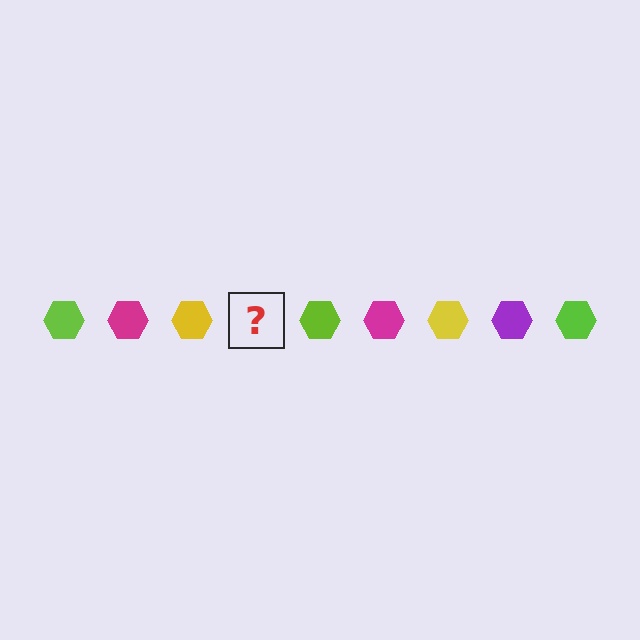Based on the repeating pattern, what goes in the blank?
The blank should be a purple hexagon.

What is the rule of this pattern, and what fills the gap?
The rule is that the pattern cycles through lime, magenta, yellow, purple hexagons. The gap should be filled with a purple hexagon.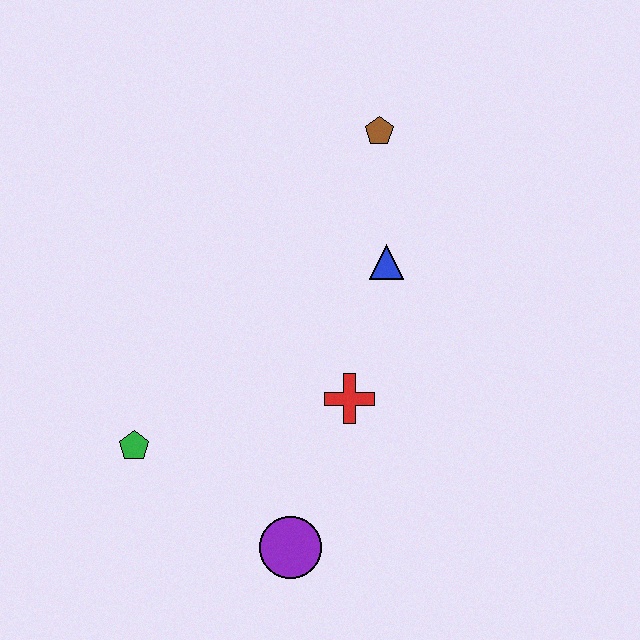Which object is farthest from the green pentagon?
The brown pentagon is farthest from the green pentagon.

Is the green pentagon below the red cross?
Yes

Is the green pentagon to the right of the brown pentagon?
No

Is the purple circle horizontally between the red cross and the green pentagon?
Yes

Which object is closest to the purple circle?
The red cross is closest to the purple circle.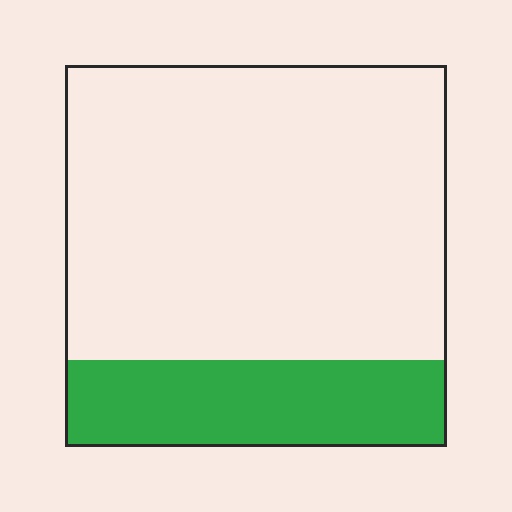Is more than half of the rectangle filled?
No.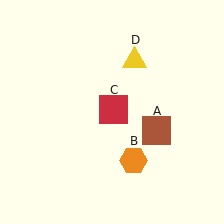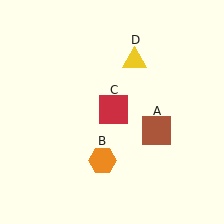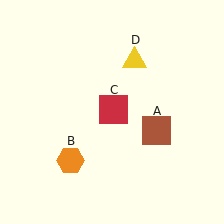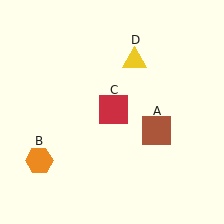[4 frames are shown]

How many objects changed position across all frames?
1 object changed position: orange hexagon (object B).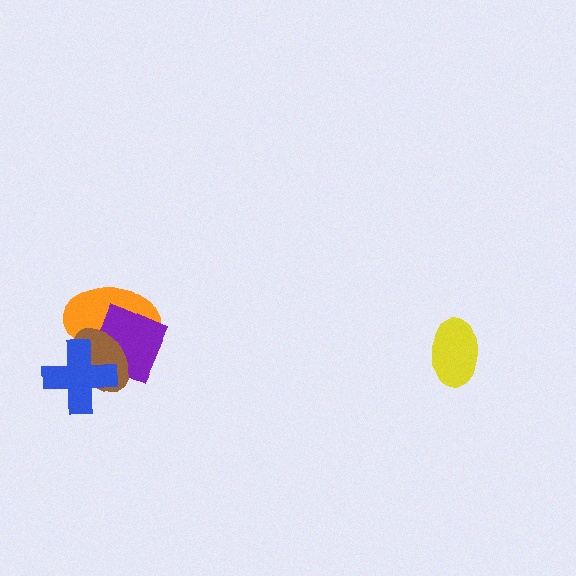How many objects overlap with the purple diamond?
3 objects overlap with the purple diamond.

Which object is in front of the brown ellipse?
The blue cross is in front of the brown ellipse.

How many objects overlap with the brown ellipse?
3 objects overlap with the brown ellipse.